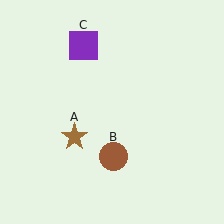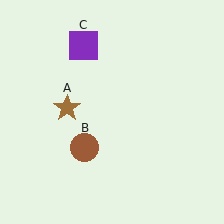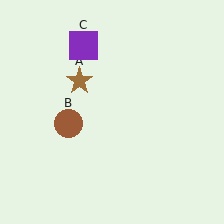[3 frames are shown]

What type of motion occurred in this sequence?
The brown star (object A), brown circle (object B) rotated clockwise around the center of the scene.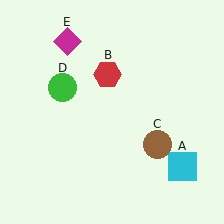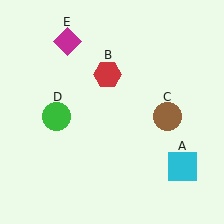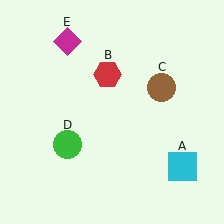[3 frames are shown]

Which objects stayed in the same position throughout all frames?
Cyan square (object A) and red hexagon (object B) and magenta diamond (object E) remained stationary.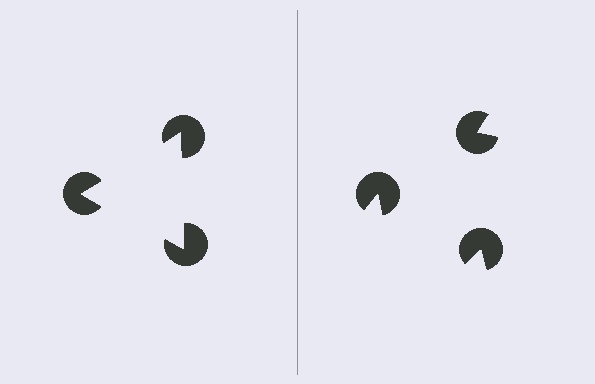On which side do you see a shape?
An illusory triangle appears on the left side. On the right side the wedge cuts are rotated, so no coherent shape forms.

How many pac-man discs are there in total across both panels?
6 — 3 on each side.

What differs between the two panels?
The pac-man discs are positioned identically on both sides; only the wedge orientations differ. On the left they align to a triangle; on the right they are misaligned.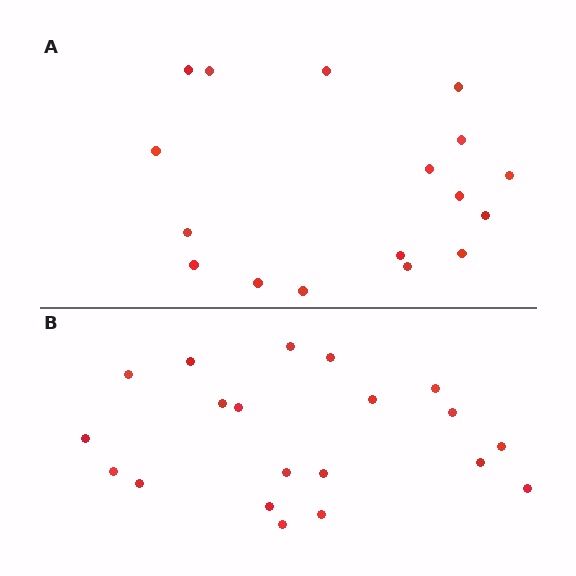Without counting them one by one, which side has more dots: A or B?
Region B (the bottom region) has more dots.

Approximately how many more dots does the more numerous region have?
Region B has just a few more — roughly 2 or 3 more dots than region A.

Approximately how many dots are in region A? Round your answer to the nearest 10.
About 20 dots. (The exact count is 17, which rounds to 20.)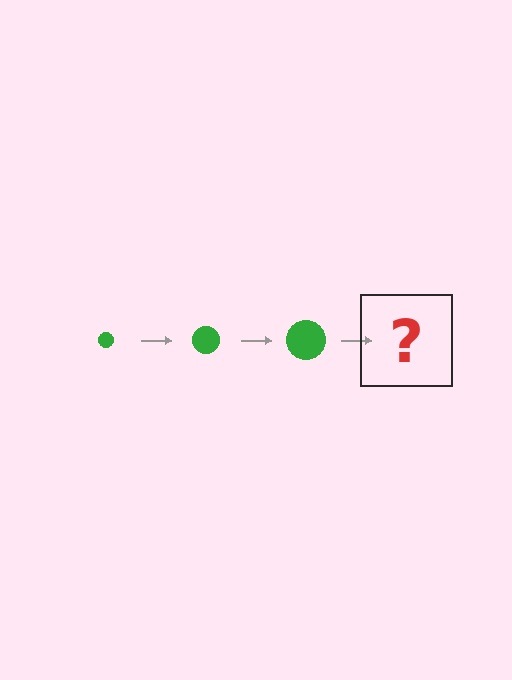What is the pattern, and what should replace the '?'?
The pattern is that the circle gets progressively larger each step. The '?' should be a green circle, larger than the previous one.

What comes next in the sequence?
The next element should be a green circle, larger than the previous one.